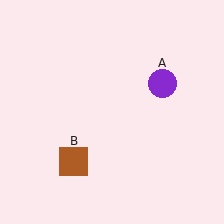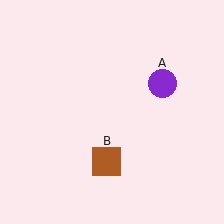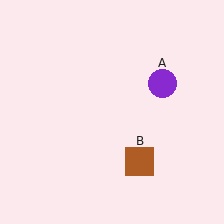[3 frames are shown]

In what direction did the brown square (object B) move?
The brown square (object B) moved right.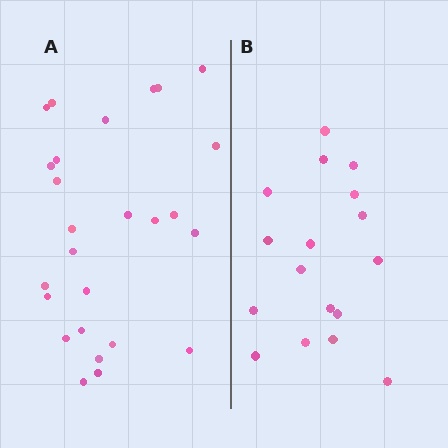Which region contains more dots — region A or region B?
Region A (the left region) has more dots.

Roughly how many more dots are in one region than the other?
Region A has roughly 8 or so more dots than region B.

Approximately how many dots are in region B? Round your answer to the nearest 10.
About 20 dots. (The exact count is 17, which rounds to 20.)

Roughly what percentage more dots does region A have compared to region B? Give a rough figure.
About 55% more.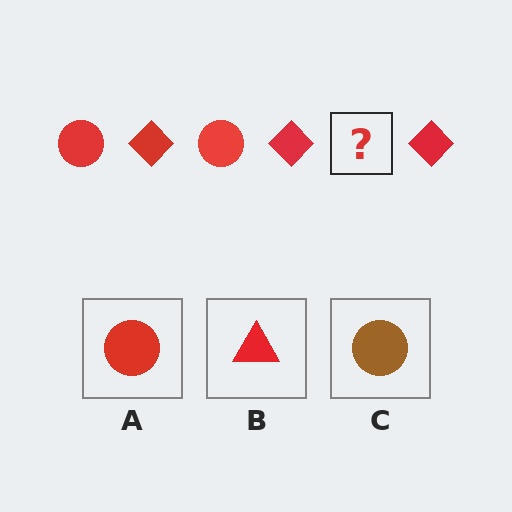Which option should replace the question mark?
Option A.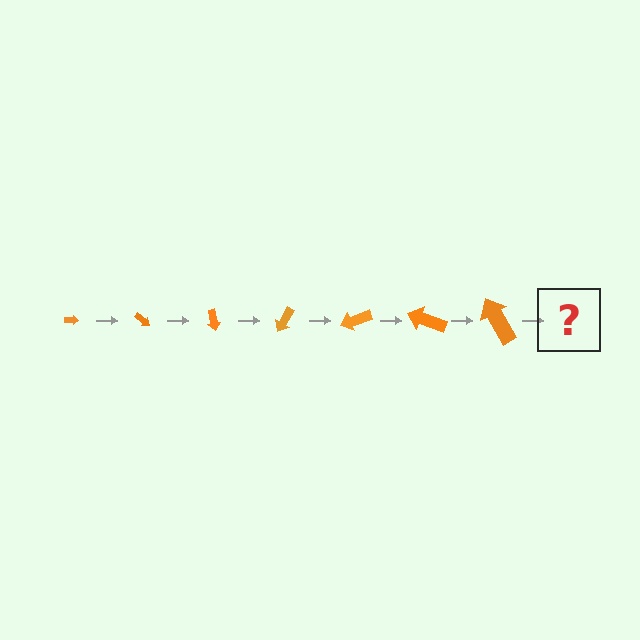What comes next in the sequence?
The next element should be an arrow, larger than the previous one and rotated 280 degrees from the start.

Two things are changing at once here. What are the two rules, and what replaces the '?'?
The two rules are that the arrow grows larger each step and it rotates 40 degrees each step. The '?' should be an arrow, larger than the previous one and rotated 280 degrees from the start.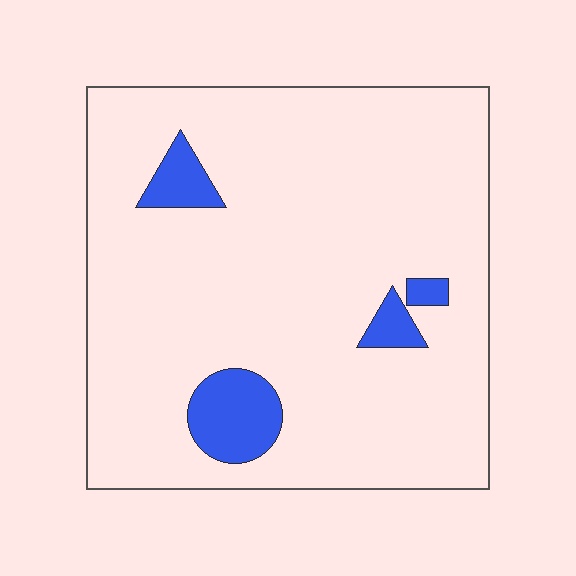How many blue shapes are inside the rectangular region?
4.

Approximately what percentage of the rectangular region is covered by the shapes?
Approximately 10%.